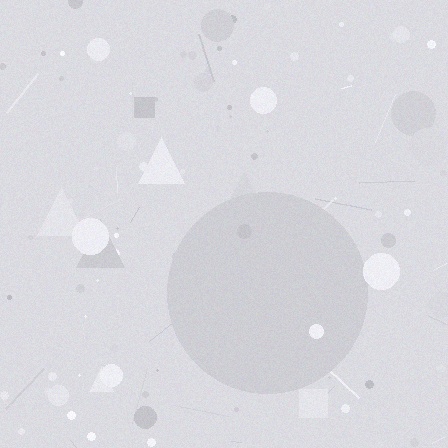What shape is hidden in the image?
A circle is hidden in the image.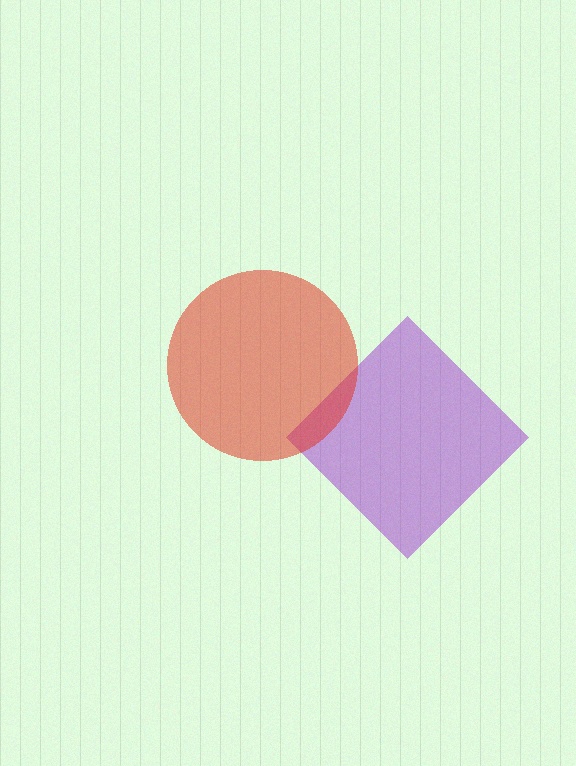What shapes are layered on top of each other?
The layered shapes are: a purple diamond, a red circle.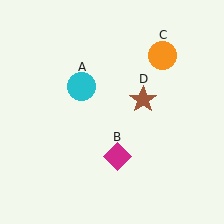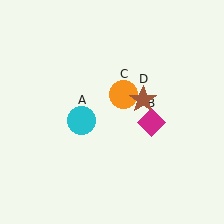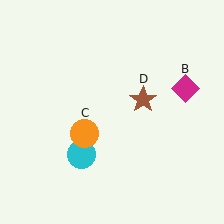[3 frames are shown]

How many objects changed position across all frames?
3 objects changed position: cyan circle (object A), magenta diamond (object B), orange circle (object C).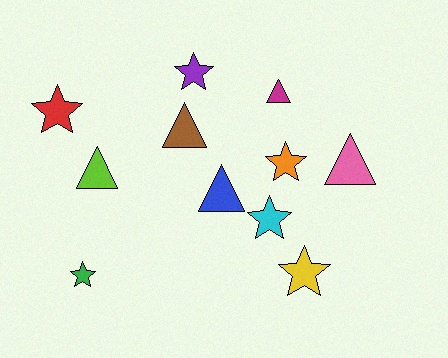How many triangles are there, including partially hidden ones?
There are 5 triangles.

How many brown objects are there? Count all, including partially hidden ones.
There is 1 brown object.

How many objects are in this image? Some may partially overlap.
There are 11 objects.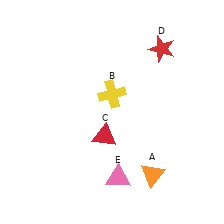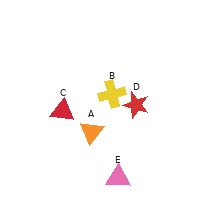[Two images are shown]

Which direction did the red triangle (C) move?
The red triangle (C) moved left.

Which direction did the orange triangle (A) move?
The orange triangle (A) moved left.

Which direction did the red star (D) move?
The red star (D) moved down.